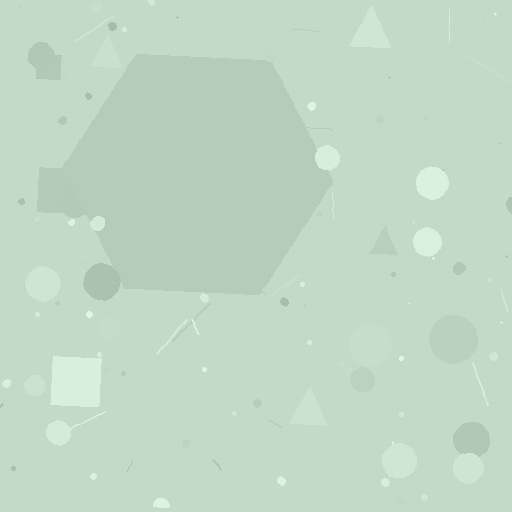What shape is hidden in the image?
A hexagon is hidden in the image.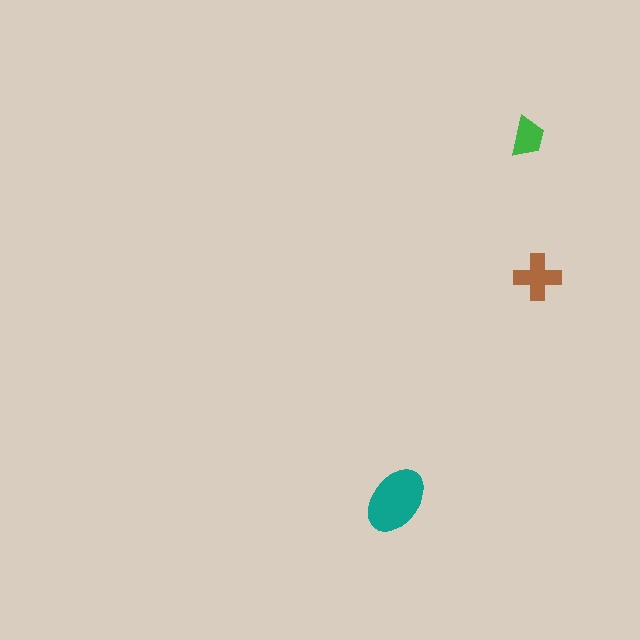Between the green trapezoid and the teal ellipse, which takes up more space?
The teal ellipse.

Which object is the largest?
The teal ellipse.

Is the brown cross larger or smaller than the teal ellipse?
Smaller.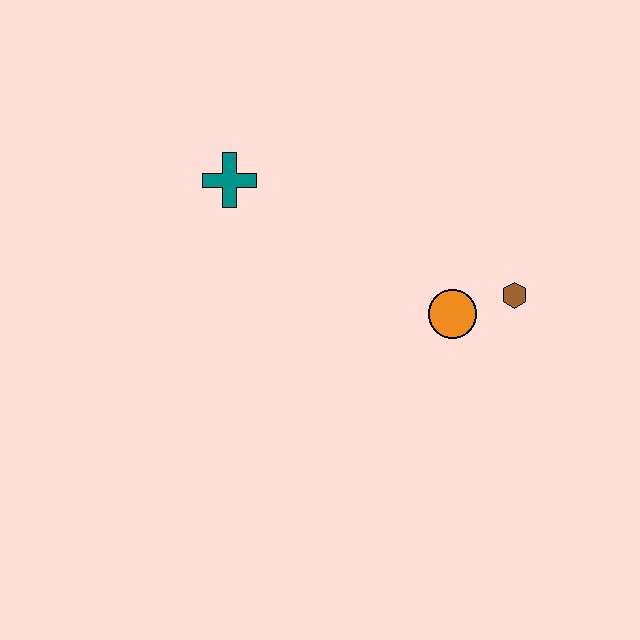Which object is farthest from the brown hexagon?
The teal cross is farthest from the brown hexagon.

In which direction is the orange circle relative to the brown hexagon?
The orange circle is to the left of the brown hexagon.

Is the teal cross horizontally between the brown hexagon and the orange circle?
No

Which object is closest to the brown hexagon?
The orange circle is closest to the brown hexagon.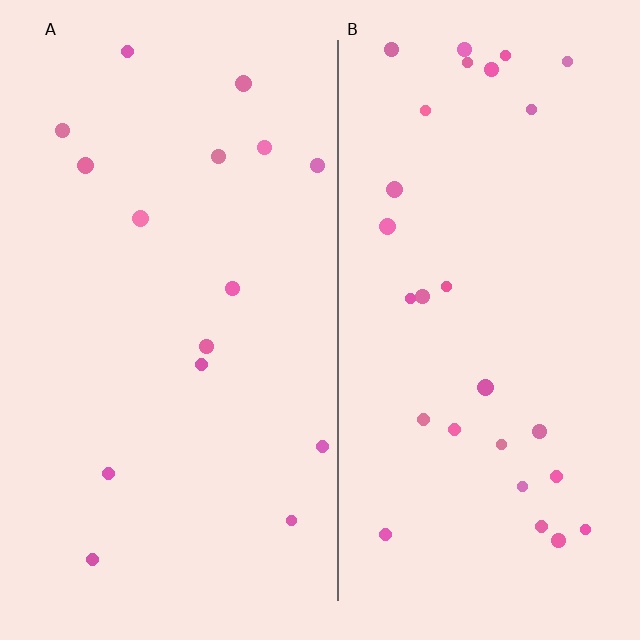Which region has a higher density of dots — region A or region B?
B (the right).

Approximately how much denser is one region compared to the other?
Approximately 1.8× — region B over region A.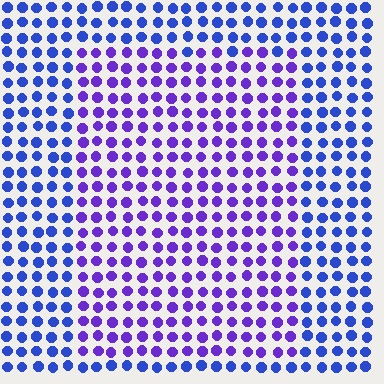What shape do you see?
I see a rectangle.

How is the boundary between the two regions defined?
The boundary is defined purely by a slight shift in hue (about 35 degrees). Spacing, size, and orientation are identical on both sides.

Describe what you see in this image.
The image is filled with small blue elements in a uniform arrangement. A rectangle-shaped region is visible where the elements are tinted to a slightly different hue, forming a subtle color boundary.